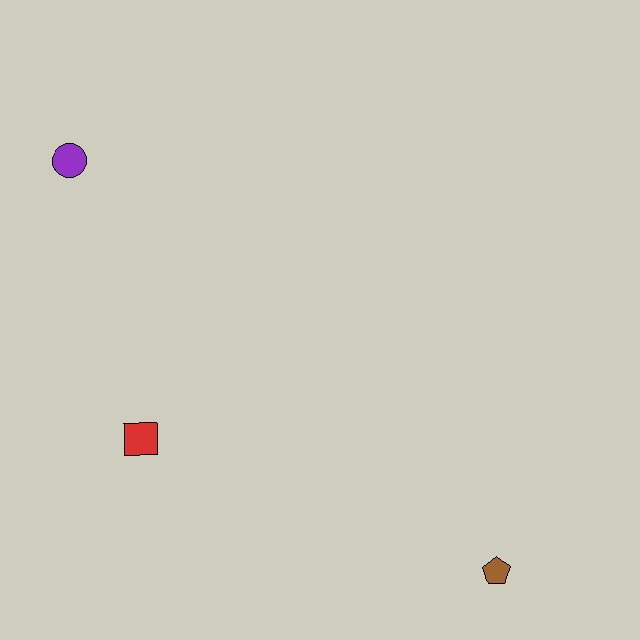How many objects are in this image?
There are 3 objects.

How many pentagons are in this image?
There is 1 pentagon.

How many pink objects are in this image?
There are no pink objects.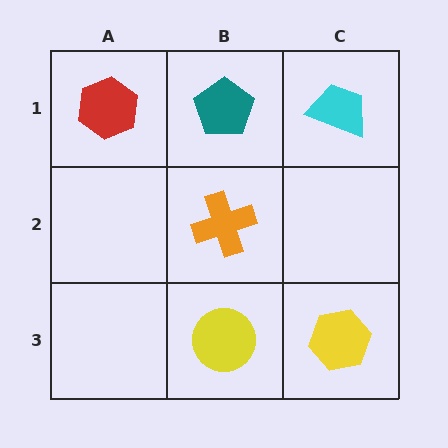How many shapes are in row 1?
3 shapes.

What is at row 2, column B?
An orange cross.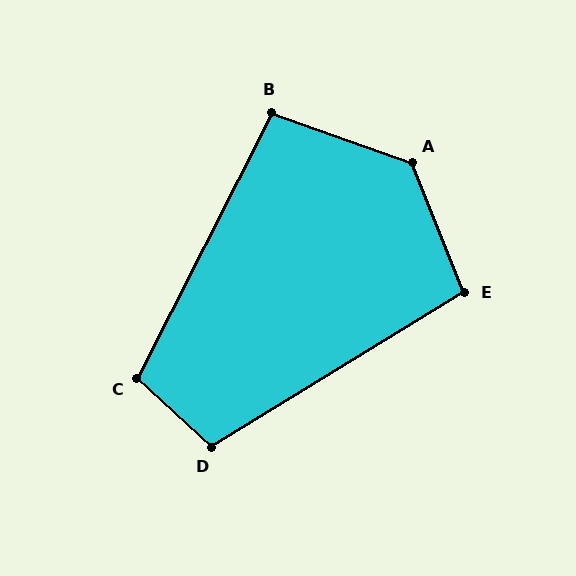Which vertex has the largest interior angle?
A, at approximately 132 degrees.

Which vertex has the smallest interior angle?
B, at approximately 97 degrees.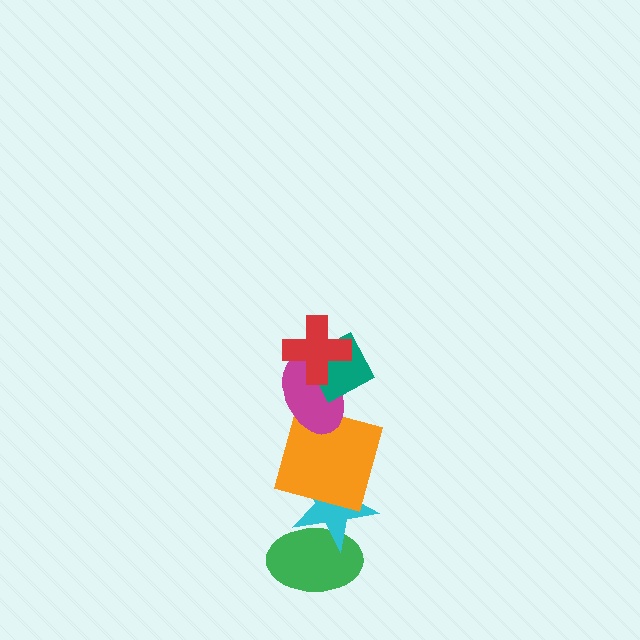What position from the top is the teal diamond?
The teal diamond is 2nd from the top.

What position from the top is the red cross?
The red cross is 1st from the top.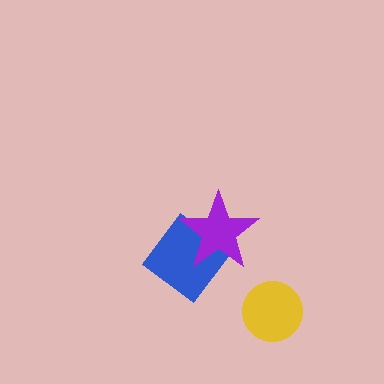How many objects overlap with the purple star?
1 object overlaps with the purple star.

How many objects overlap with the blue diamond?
1 object overlaps with the blue diamond.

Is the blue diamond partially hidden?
Yes, it is partially covered by another shape.